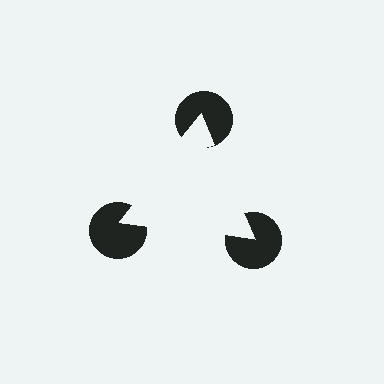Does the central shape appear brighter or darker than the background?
It typically appears slightly brighter than the background, even though no actual brightness change is drawn.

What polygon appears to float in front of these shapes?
An illusory triangle — its edges are inferred from the aligned wedge cuts in the pac-man discs, not physically drawn.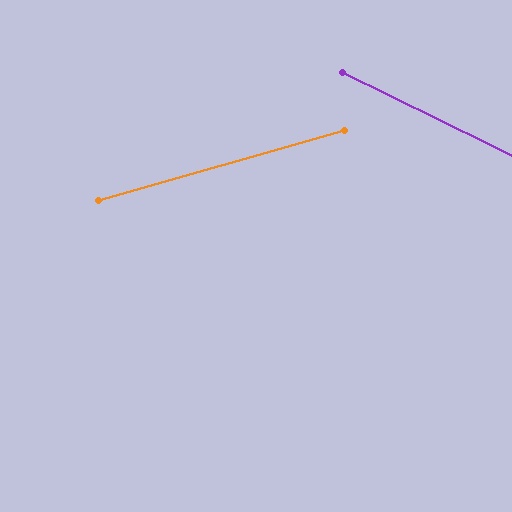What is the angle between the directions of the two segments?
Approximately 42 degrees.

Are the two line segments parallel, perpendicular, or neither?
Neither parallel nor perpendicular — they differ by about 42°.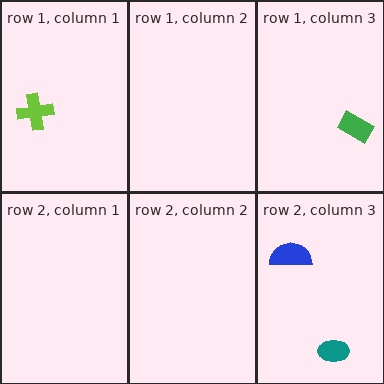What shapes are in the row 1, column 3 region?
The green rectangle.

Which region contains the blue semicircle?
The row 2, column 3 region.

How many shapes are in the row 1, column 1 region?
1.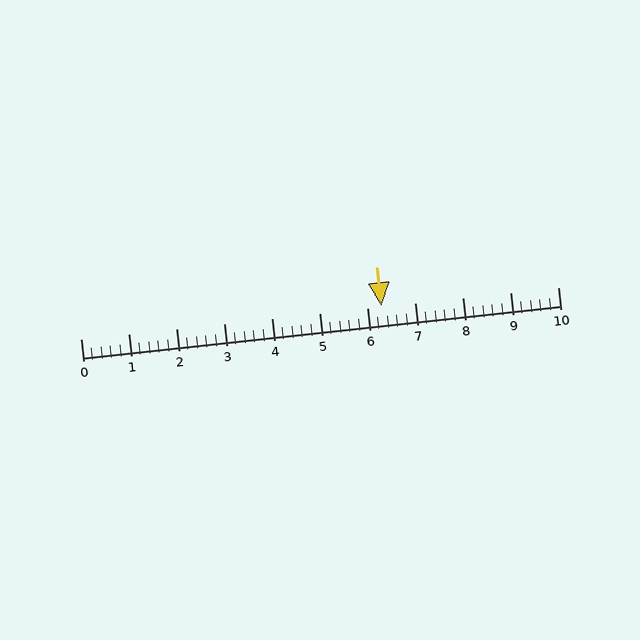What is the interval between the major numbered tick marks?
The major tick marks are spaced 1 units apart.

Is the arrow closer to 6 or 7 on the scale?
The arrow is closer to 6.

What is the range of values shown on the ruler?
The ruler shows values from 0 to 10.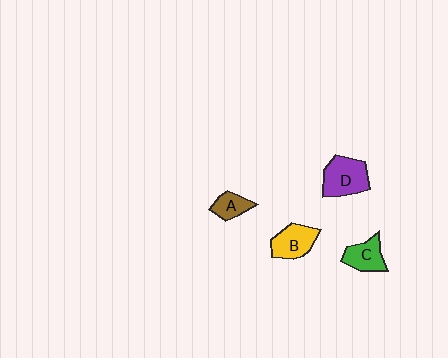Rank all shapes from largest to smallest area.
From largest to smallest: D (purple), B (yellow), C (green), A (brown).